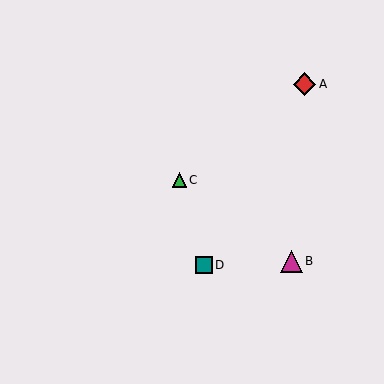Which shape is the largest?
The red diamond (labeled A) is the largest.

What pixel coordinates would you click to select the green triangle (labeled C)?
Click at (179, 180) to select the green triangle C.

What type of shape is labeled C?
Shape C is a green triangle.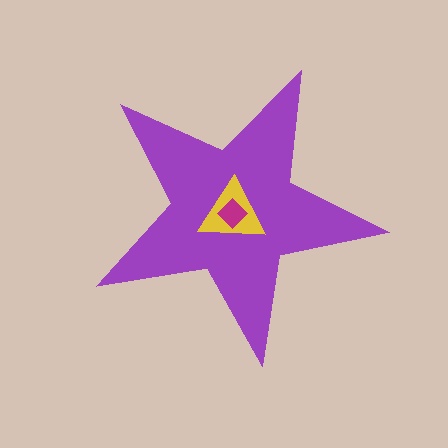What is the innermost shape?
The magenta diamond.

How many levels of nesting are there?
3.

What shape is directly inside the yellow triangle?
The magenta diamond.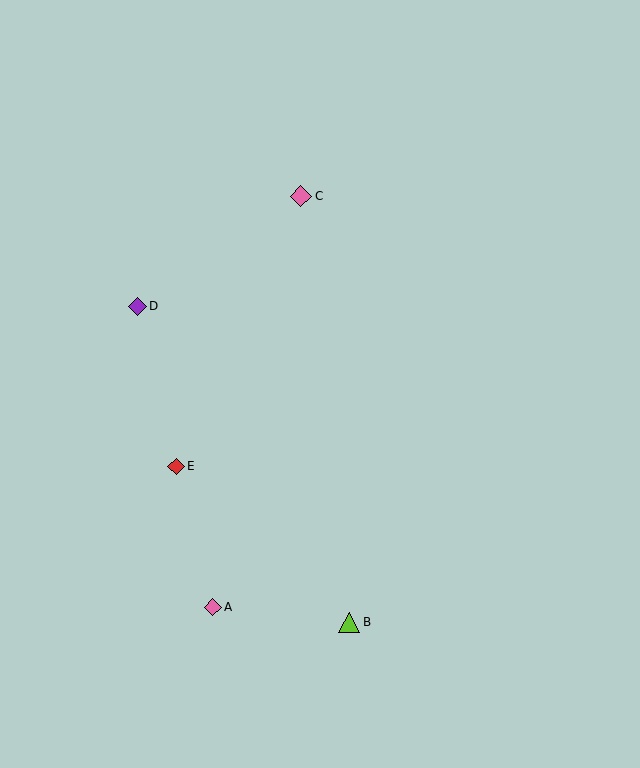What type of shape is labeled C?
Shape C is a pink diamond.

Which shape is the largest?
The pink diamond (labeled C) is the largest.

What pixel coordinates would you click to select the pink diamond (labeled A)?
Click at (213, 607) to select the pink diamond A.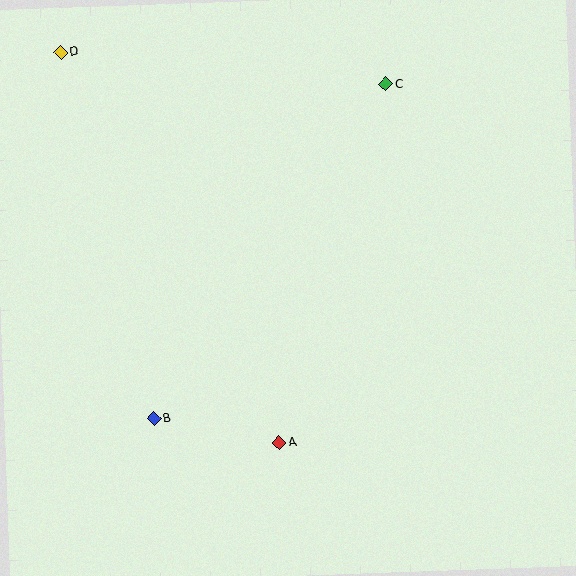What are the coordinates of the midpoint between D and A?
The midpoint between D and A is at (170, 248).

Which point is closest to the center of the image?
Point A at (279, 443) is closest to the center.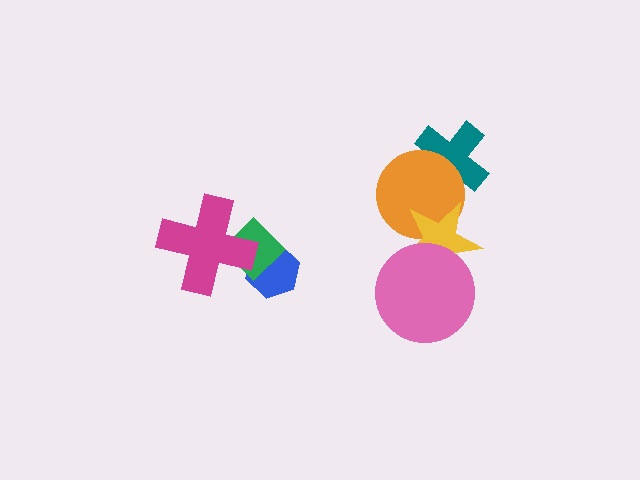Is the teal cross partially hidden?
Yes, it is partially covered by another shape.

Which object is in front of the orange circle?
The yellow star is in front of the orange circle.